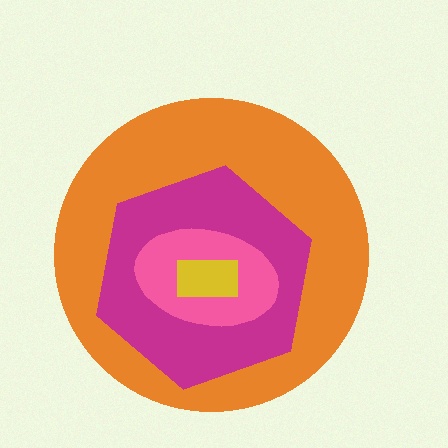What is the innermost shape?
The yellow rectangle.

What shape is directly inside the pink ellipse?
The yellow rectangle.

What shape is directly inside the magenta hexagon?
The pink ellipse.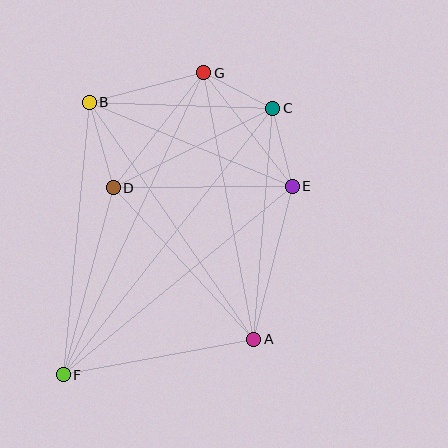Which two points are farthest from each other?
Points C and F are farthest from each other.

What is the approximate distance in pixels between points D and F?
The distance between D and F is approximately 194 pixels.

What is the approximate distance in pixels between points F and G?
The distance between F and G is approximately 333 pixels.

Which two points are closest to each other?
Points C and G are closest to each other.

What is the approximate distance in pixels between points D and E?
The distance between D and E is approximately 179 pixels.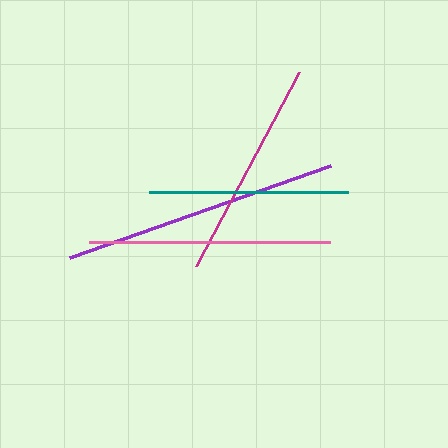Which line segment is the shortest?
The teal line is the shortest at approximately 198 pixels.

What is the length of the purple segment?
The purple segment is approximately 277 pixels long.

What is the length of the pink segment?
The pink segment is approximately 240 pixels long.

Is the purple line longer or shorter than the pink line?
The purple line is longer than the pink line.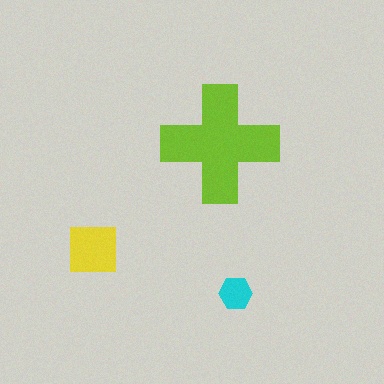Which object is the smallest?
The cyan hexagon.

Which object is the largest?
The lime cross.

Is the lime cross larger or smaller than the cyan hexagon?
Larger.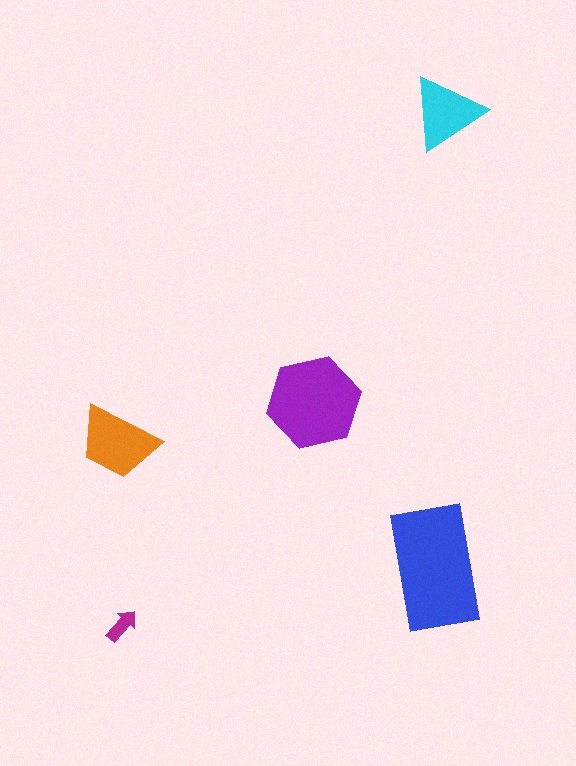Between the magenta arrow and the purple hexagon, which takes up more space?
The purple hexagon.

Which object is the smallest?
The magenta arrow.